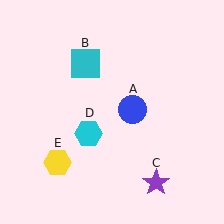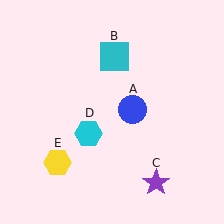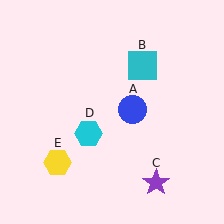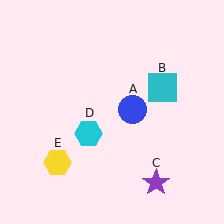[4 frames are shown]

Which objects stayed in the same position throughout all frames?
Blue circle (object A) and purple star (object C) and cyan hexagon (object D) and yellow hexagon (object E) remained stationary.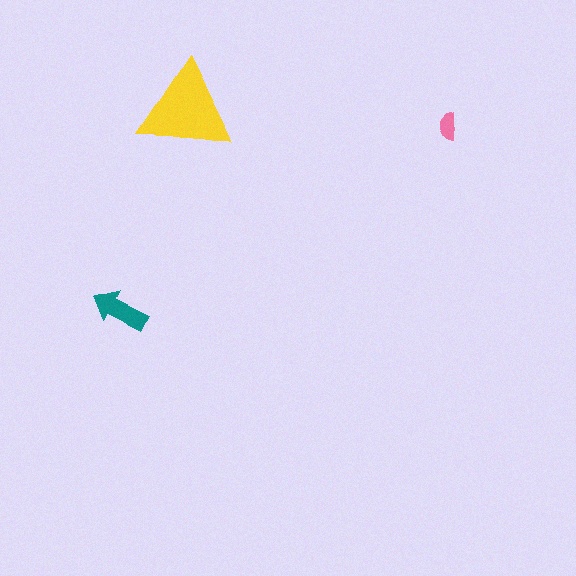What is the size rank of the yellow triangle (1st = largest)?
1st.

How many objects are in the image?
There are 3 objects in the image.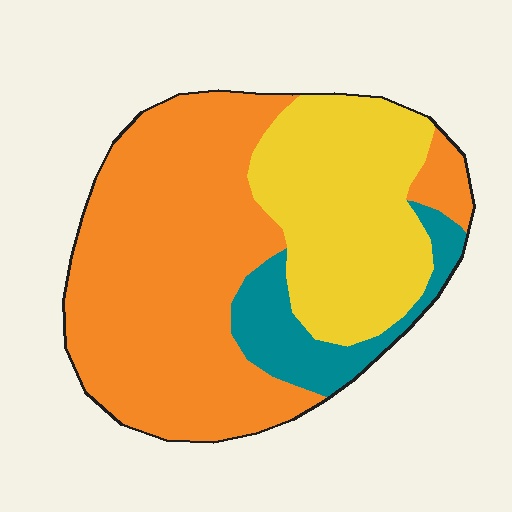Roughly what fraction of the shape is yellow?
Yellow covers roughly 30% of the shape.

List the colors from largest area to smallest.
From largest to smallest: orange, yellow, teal.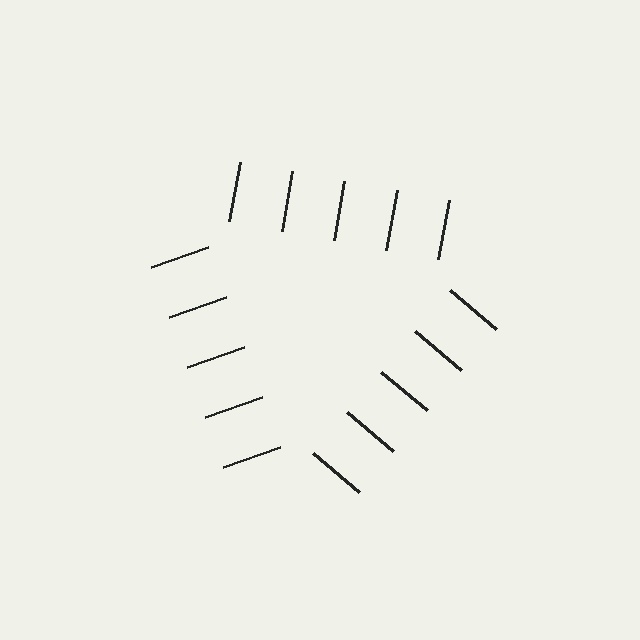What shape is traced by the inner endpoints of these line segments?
An illusory triangle — the line segments terminate on its edges but no continuous stroke is drawn.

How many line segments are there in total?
15 — 5 along each of the 3 edges.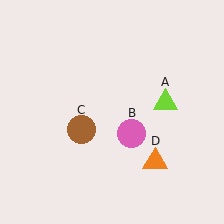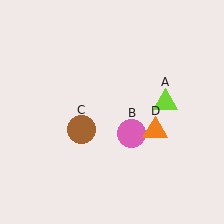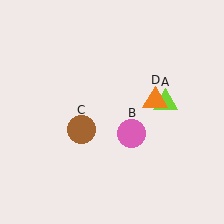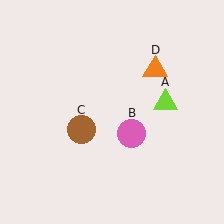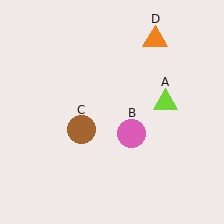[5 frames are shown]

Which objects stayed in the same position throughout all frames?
Lime triangle (object A) and pink circle (object B) and brown circle (object C) remained stationary.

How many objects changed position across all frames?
1 object changed position: orange triangle (object D).